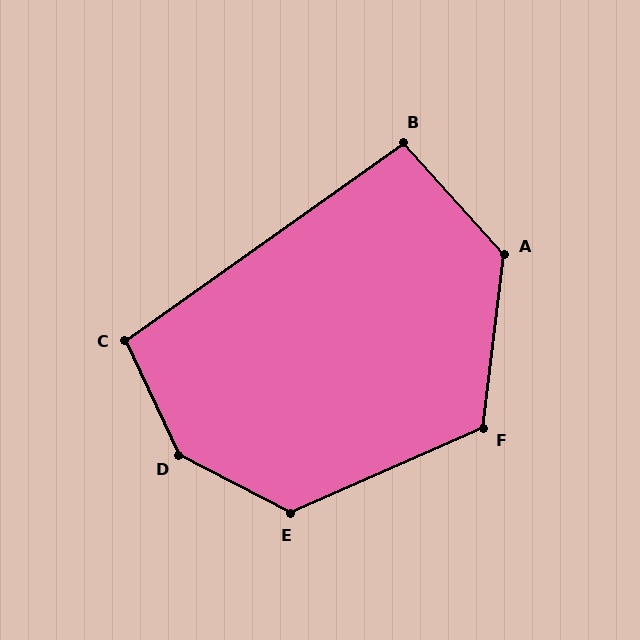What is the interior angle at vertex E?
Approximately 129 degrees (obtuse).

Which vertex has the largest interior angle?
D, at approximately 142 degrees.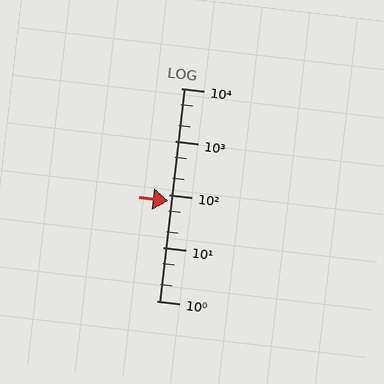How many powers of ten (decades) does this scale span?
The scale spans 4 decades, from 1 to 10000.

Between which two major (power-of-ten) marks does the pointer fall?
The pointer is between 10 and 100.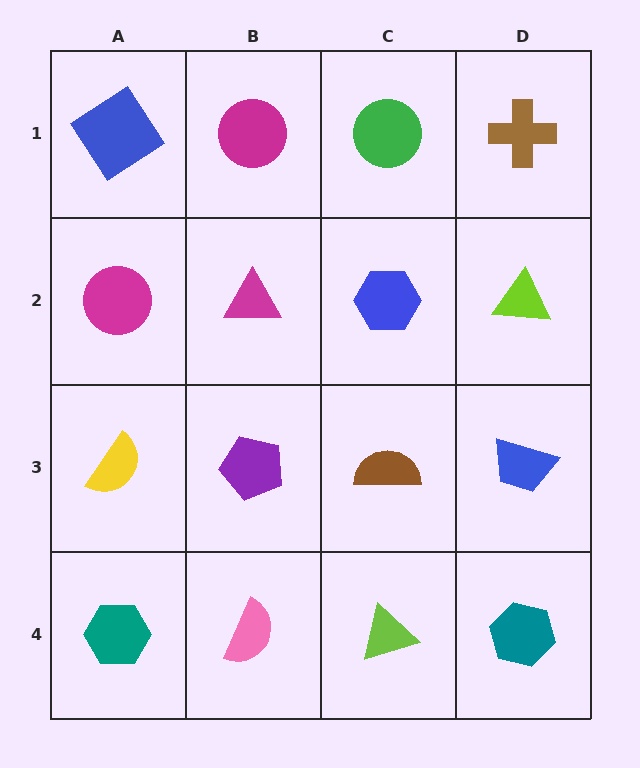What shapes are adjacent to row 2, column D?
A brown cross (row 1, column D), a blue trapezoid (row 3, column D), a blue hexagon (row 2, column C).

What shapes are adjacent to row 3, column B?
A magenta triangle (row 2, column B), a pink semicircle (row 4, column B), a yellow semicircle (row 3, column A), a brown semicircle (row 3, column C).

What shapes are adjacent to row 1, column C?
A blue hexagon (row 2, column C), a magenta circle (row 1, column B), a brown cross (row 1, column D).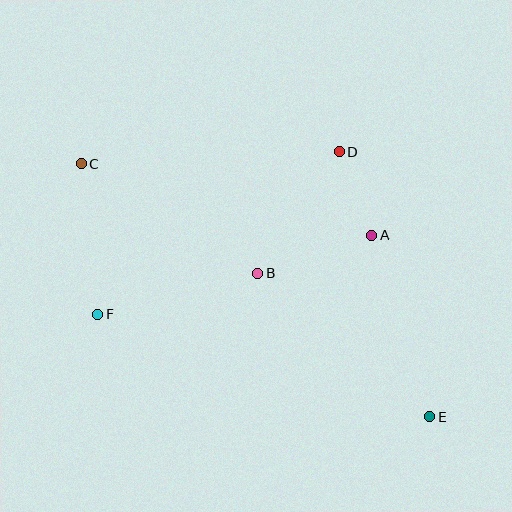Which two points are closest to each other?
Points A and D are closest to each other.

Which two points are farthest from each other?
Points C and E are farthest from each other.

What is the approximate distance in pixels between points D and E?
The distance between D and E is approximately 280 pixels.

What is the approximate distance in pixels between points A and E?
The distance between A and E is approximately 191 pixels.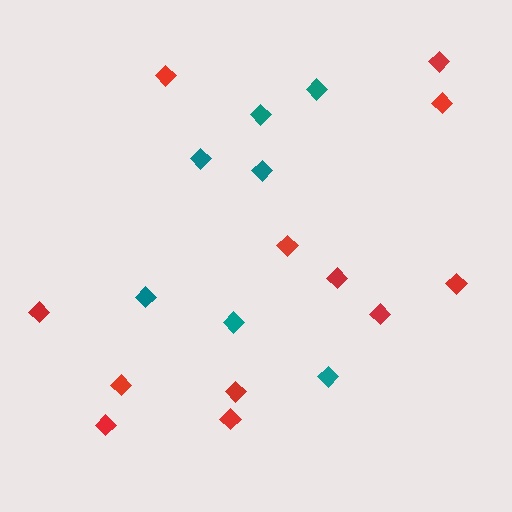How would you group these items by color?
There are 2 groups: one group of teal diamonds (7) and one group of red diamonds (12).